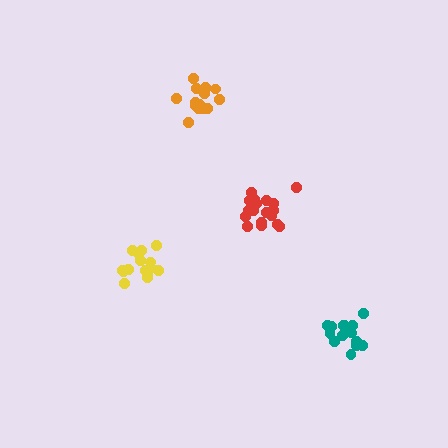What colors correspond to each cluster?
The clusters are colored: red, yellow, orange, teal.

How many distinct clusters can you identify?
There are 4 distinct clusters.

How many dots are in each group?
Group 1: 18 dots, Group 2: 16 dots, Group 3: 15 dots, Group 4: 14 dots (63 total).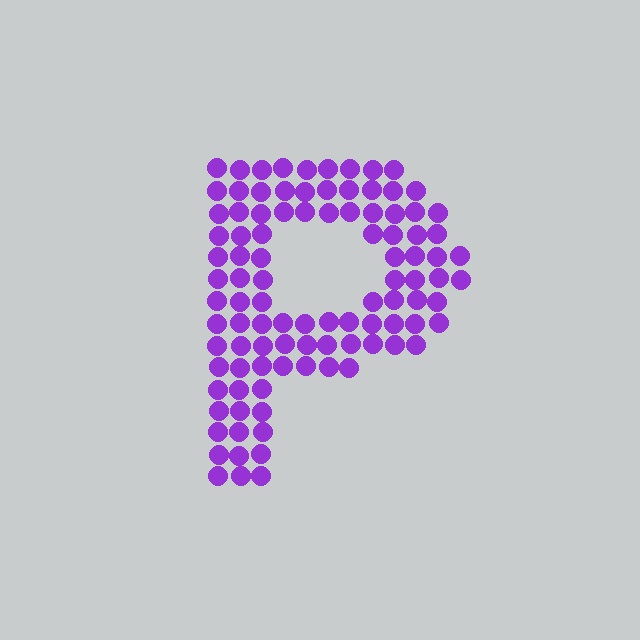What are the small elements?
The small elements are circles.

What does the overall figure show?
The overall figure shows the letter P.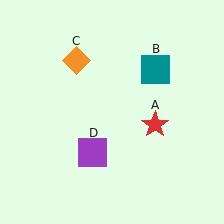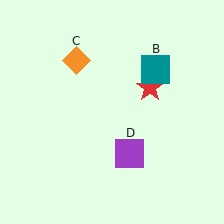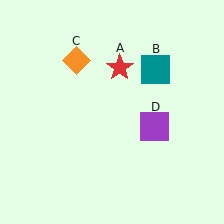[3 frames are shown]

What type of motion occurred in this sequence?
The red star (object A), purple square (object D) rotated counterclockwise around the center of the scene.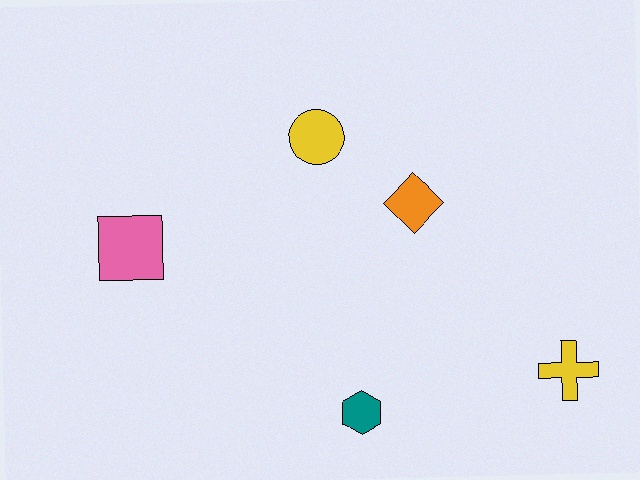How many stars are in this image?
There are no stars.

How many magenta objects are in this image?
There are no magenta objects.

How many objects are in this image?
There are 5 objects.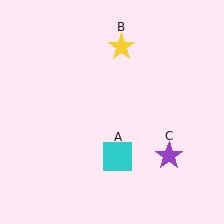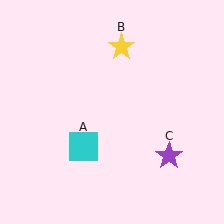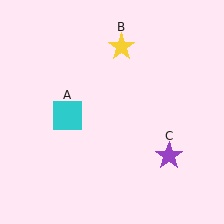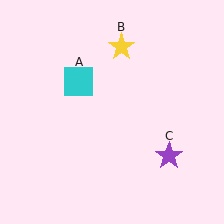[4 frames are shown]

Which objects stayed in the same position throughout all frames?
Yellow star (object B) and purple star (object C) remained stationary.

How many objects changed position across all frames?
1 object changed position: cyan square (object A).